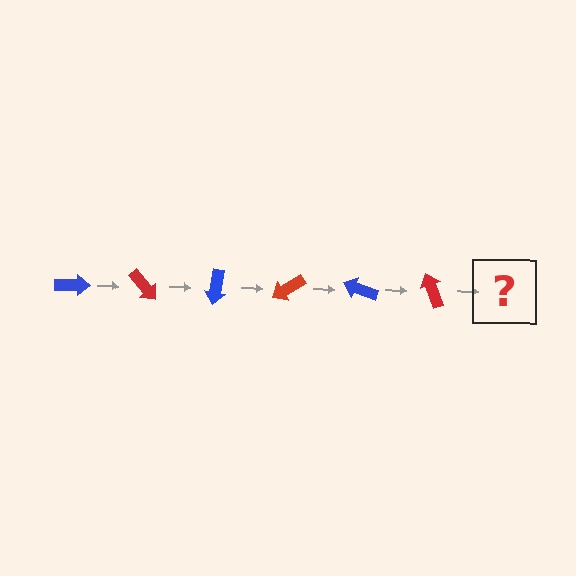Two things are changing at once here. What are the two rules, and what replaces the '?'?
The two rules are that it rotates 50 degrees each step and the color cycles through blue and red. The '?' should be a blue arrow, rotated 300 degrees from the start.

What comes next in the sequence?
The next element should be a blue arrow, rotated 300 degrees from the start.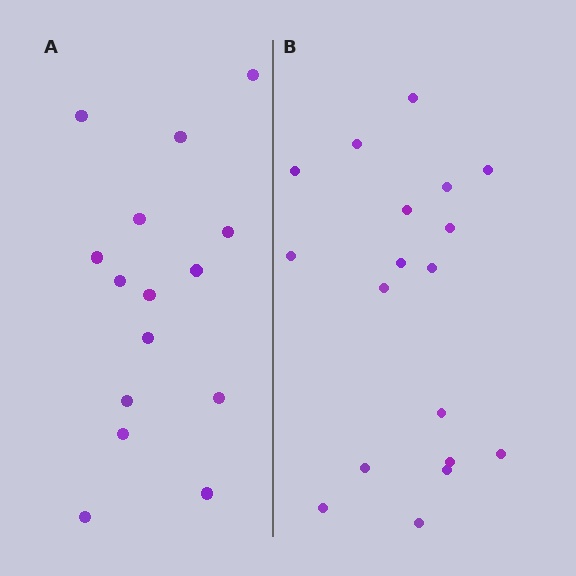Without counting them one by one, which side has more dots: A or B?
Region B (the right region) has more dots.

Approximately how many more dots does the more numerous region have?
Region B has just a few more — roughly 2 or 3 more dots than region A.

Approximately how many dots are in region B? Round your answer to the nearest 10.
About 20 dots. (The exact count is 18, which rounds to 20.)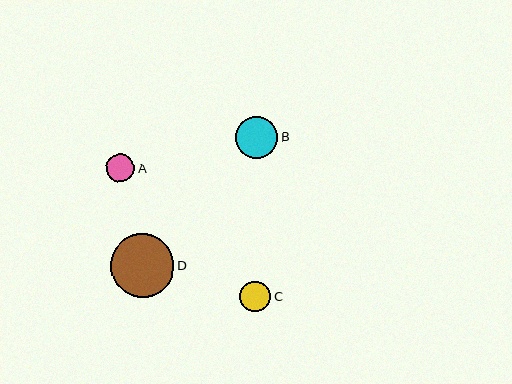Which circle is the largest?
Circle D is the largest with a size of approximately 64 pixels.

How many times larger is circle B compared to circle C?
Circle B is approximately 1.4 times the size of circle C.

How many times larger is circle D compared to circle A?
Circle D is approximately 2.3 times the size of circle A.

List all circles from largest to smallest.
From largest to smallest: D, B, C, A.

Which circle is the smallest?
Circle A is the smallest with a size of approximately 28 pixels.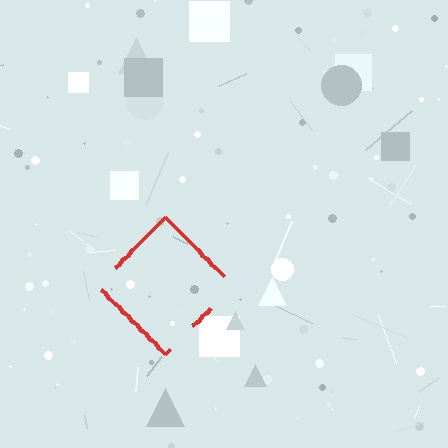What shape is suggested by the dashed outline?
The dashed outline suggests a diamond.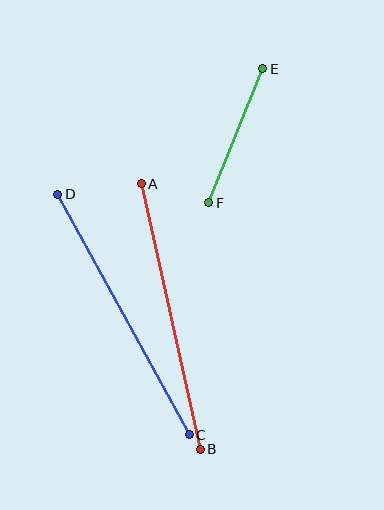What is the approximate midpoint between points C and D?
The midpoint is at approximately (123, 315) pixels.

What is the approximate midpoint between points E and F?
The midpoint is at approximately (236, 136) pixels.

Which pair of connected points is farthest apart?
Points C and D are farthest apart.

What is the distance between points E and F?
The distance is approximately 145 pixels.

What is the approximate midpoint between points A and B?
The midpoint is at approximately (171, 317) pixels.